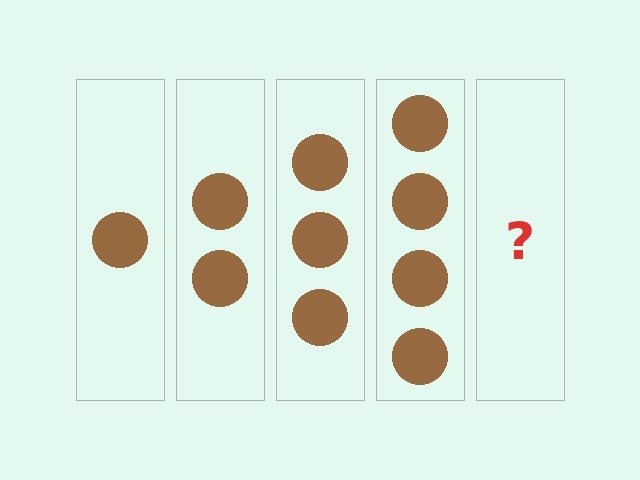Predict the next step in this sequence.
The next step is 5 circles.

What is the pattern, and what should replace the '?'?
The pattern is that each step adds one more circle. The '?' should be 5 circles.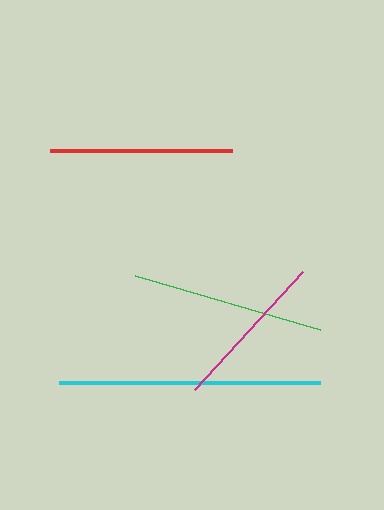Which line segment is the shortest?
The magenta line is the shortest at approximately 160 pixels.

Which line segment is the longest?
The cyan line is the longest at approximately 261 pixels.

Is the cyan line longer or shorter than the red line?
The cyan line is longer than the red line.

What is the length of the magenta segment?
The magenta segment is approximately 160 pixels long.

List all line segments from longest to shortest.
From longest to shortest: cyan, green, red, magenta.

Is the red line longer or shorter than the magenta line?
The red line is longer than the magenta line.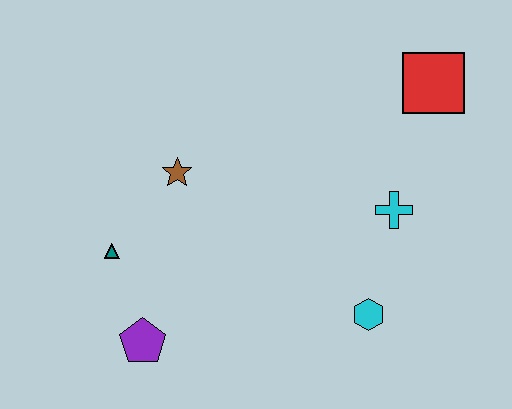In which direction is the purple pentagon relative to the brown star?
The purple pentagon is below the brown star.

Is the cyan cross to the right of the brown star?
Yes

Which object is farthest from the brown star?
The red square is farthest from the brown star.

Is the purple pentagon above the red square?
No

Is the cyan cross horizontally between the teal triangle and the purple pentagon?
No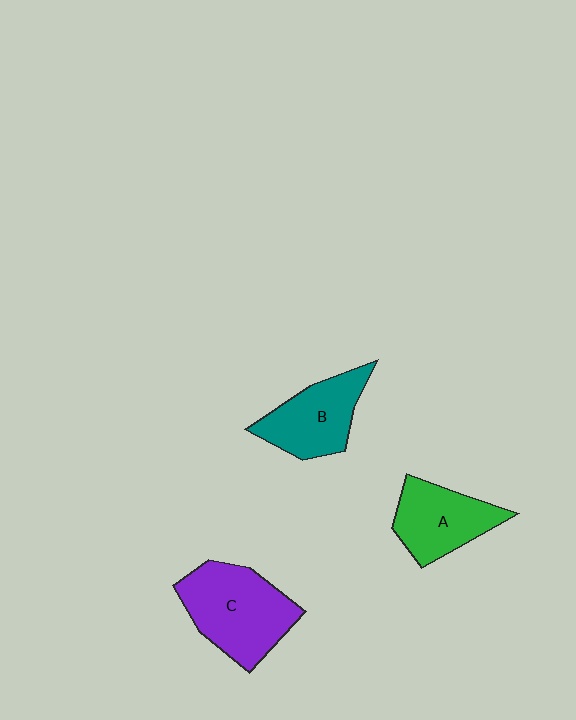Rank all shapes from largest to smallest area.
From largest to smallest: C (purple), B (teal), A (green).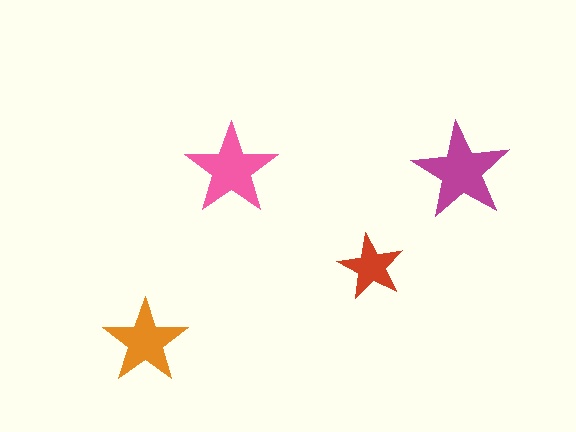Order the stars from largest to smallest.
the magenta one, the pink one, the orange one, the red one.